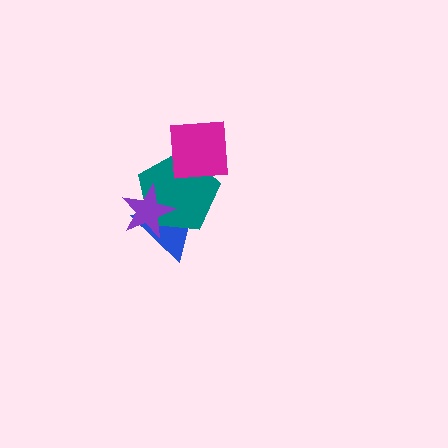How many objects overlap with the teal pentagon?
3 objects overlap with the teal pentagon.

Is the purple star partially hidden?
No, no other shape covers it.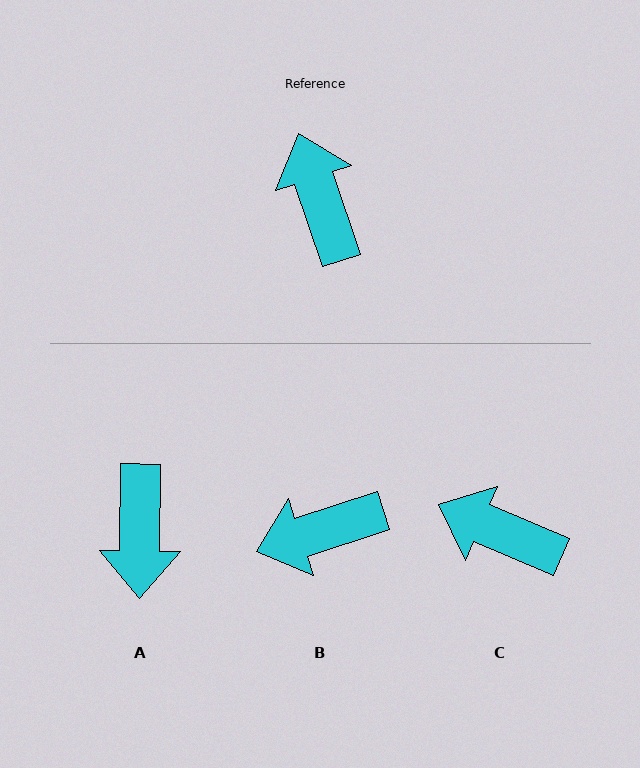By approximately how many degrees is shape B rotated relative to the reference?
Approximately 89 degrees counter-clockwise.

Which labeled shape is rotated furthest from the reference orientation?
A, about 161 degrees away.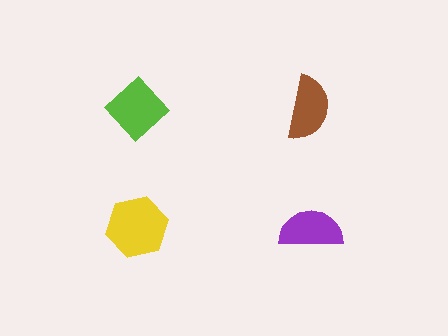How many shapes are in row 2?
2 shapes.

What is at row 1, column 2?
A brown semicircle.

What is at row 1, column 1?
A lime diamond.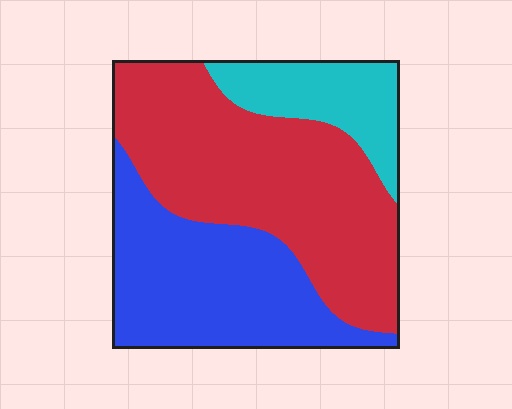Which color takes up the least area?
Cyan, at roughly 15%.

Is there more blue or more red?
Red.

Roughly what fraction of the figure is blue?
Blue takes up between a third and a half of the figure.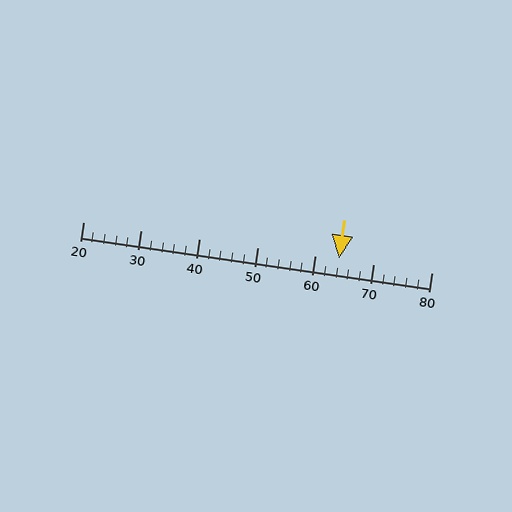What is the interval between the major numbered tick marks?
The major tick marks are spaced 10 units apart.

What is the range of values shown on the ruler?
The ruler shows values from 20 to 80.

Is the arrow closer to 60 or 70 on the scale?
The arrow is closer to 60.